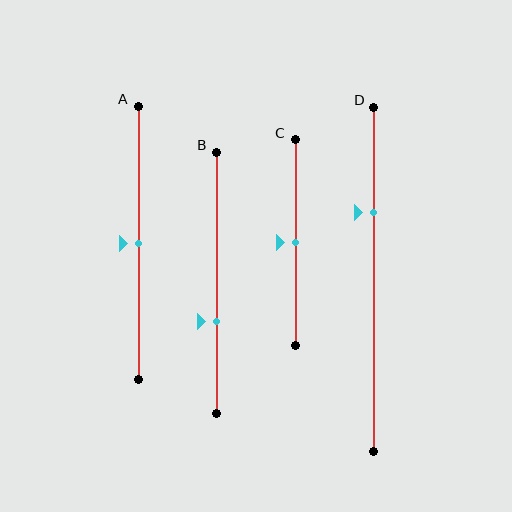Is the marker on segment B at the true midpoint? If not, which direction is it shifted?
No, the marker on segment B is shifted downward by about 15% of the segment length.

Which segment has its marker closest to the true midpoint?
Segment A has its marker closest to the true midpoint.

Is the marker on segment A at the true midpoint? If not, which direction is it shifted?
Yes, the marker on segment A is at the true midpoint.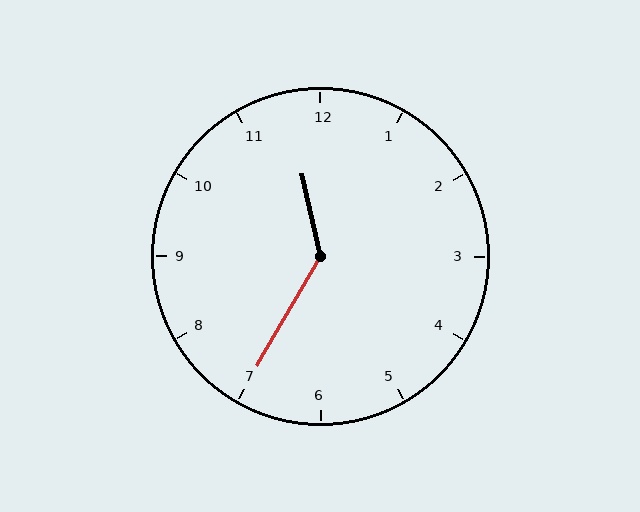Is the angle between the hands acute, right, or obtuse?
It is obtuse.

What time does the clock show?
11:35.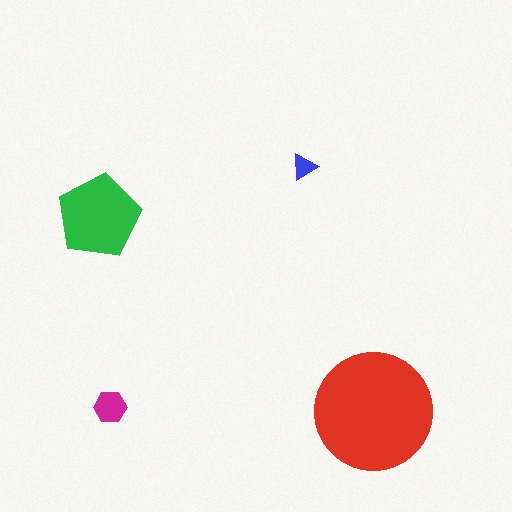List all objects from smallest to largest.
The blue triangle, the magenta hexagon, the green pentagon, the red circle.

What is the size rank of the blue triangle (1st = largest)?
4th.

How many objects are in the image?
There are 4 objects in the image.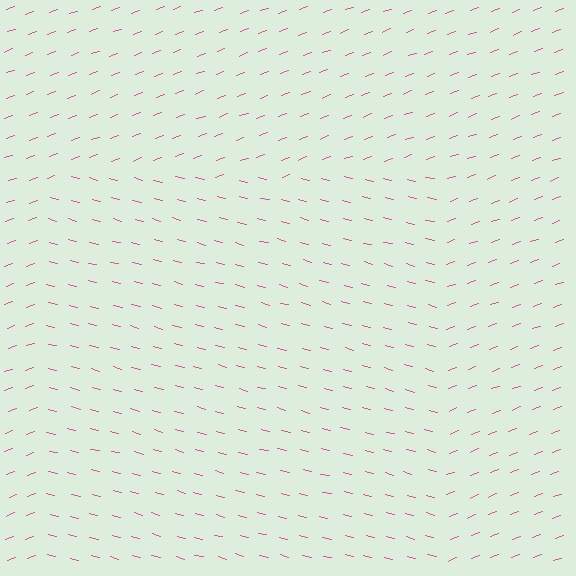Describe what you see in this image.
The image is filled with small pink line segments. A rectangle region in the image has lines oriented differently from the surrounding lines, creating a visible texture boundary.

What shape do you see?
I see a rectangle.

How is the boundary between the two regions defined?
The boundary is defined purely by a change in line orientation (approximately 35 degrees difference). All lines are the same color and thickness.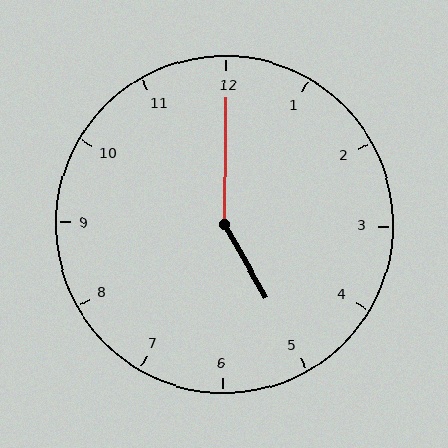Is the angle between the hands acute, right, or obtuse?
It is obtuse.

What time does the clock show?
5:00.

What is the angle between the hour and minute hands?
Approximately 150 degrees.